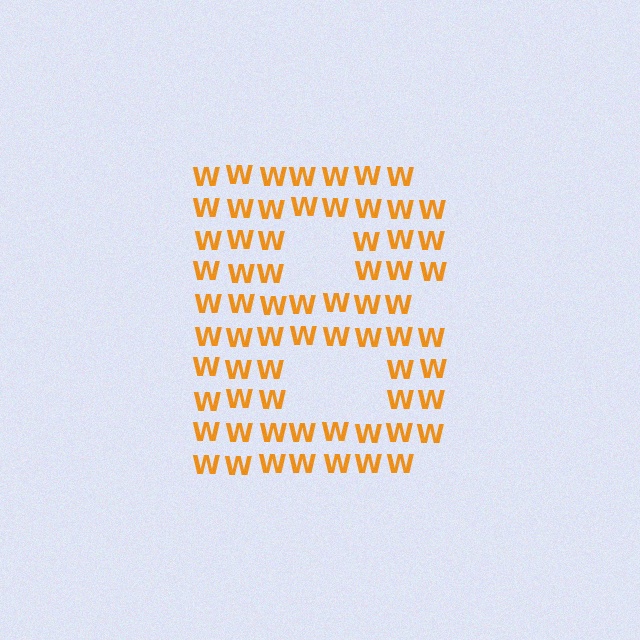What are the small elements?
The small elements are letter W's.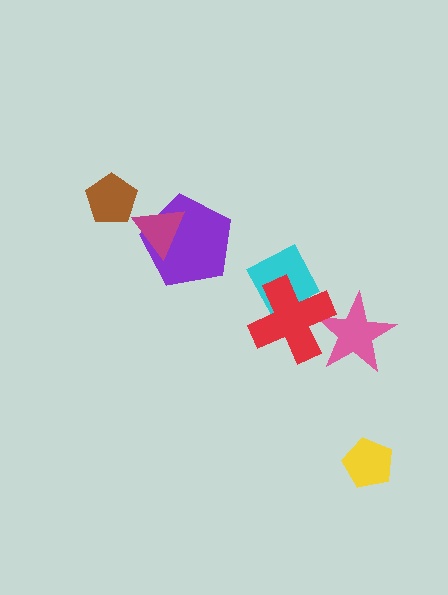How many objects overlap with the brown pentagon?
0 objects overlap with the brown pentagon.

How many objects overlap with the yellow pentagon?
0 objects overlap with the yellow pentagon.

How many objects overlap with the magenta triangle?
1 object overlaps with the magenta triangle.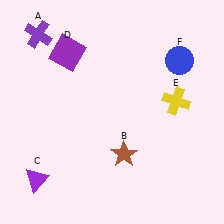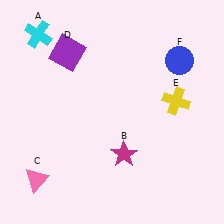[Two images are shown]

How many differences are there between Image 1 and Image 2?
There are 3 differences between the two images.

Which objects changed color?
A changed from purple to cyan. B changed from brown to magenta. C changed from purple to pink.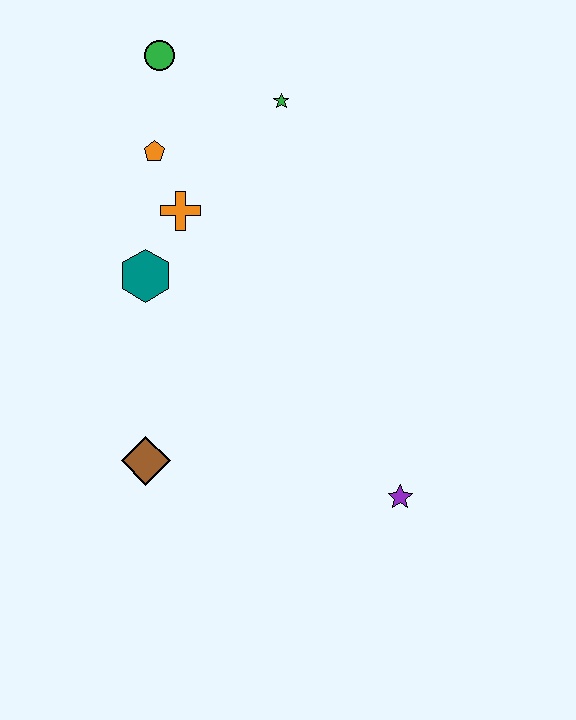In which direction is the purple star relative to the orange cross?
The purple star is below the orange cross.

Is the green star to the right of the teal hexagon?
Yes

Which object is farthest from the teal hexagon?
The purple star is farthest from the teal hexagon.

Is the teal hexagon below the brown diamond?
No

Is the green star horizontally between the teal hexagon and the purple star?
Yes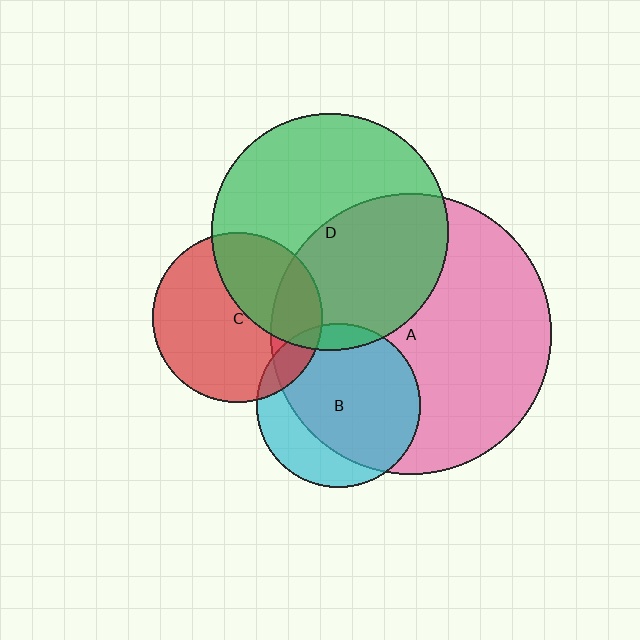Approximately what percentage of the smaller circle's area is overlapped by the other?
Approximately 75%.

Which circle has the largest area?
Circle A (pink).